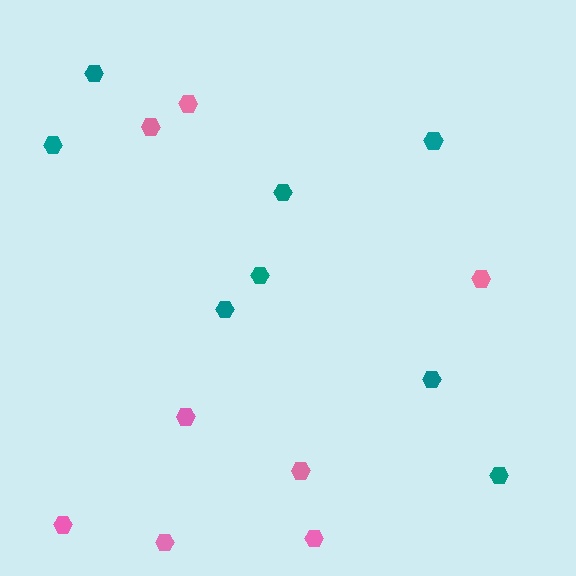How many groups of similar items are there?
There are 2 groups: one group of teal hexagons (8) and one group of pink hexagons (8).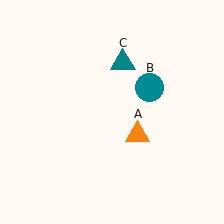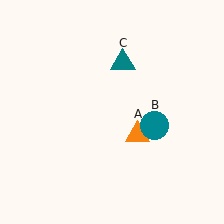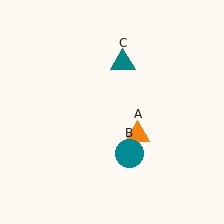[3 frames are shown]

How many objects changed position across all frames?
1 object changed position: teal circle (object B).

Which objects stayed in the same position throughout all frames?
Orange triangle (object A) and teal triangle (object C) remained stationary.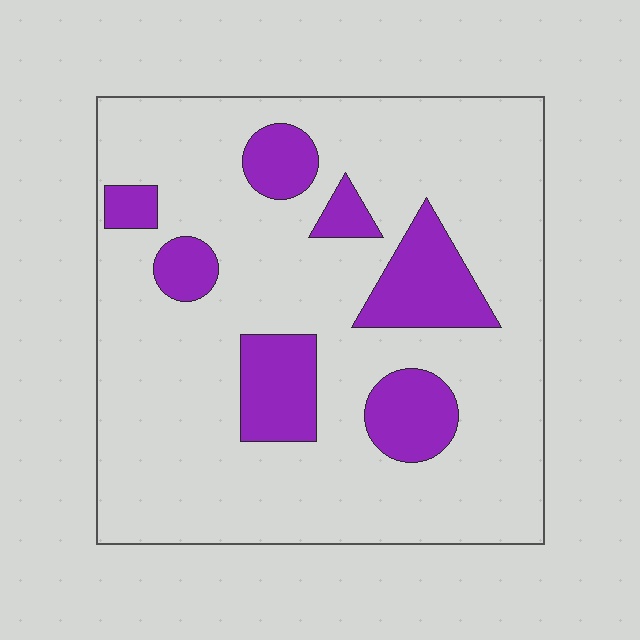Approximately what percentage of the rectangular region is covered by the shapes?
Approximately 20%.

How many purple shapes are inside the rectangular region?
7.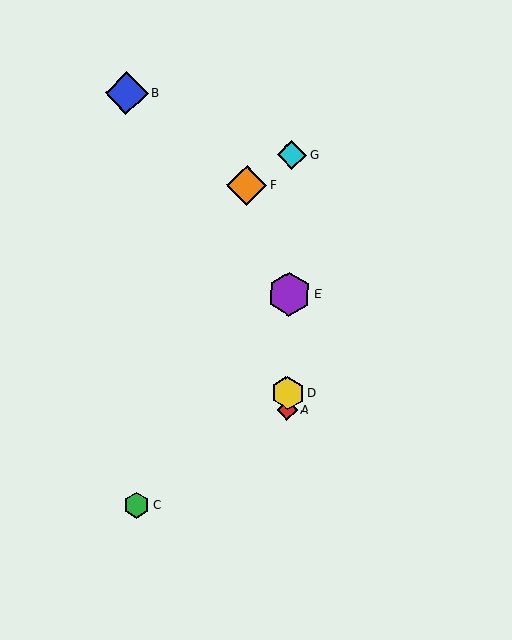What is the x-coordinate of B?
Object B is at x≈126.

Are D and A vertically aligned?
Yes, both are at x≈288.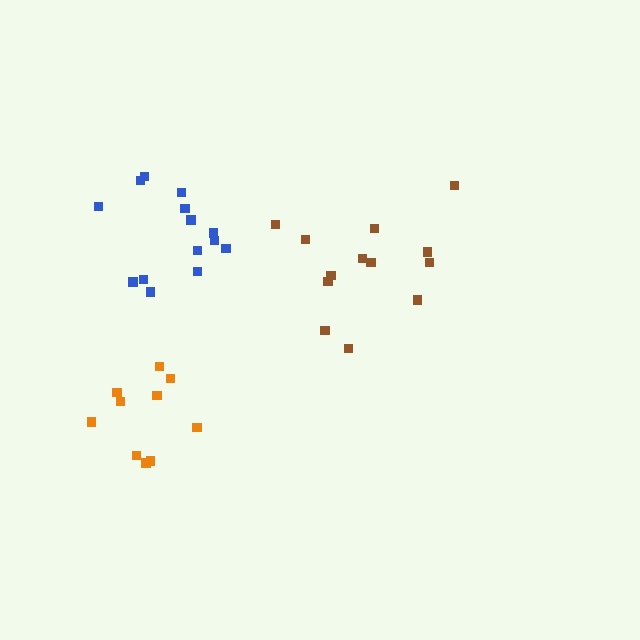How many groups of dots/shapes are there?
There are 3 groups.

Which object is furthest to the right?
The brown cluster is rightmost.